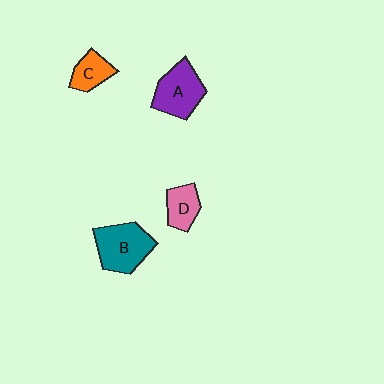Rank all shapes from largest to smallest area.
From largest to smallest: B (teal), A (purple), D (pink), C (orange).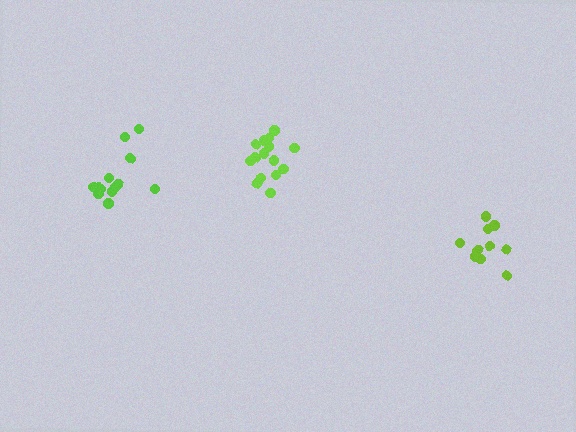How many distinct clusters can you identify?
There are 3 distinct clusters.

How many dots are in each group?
Group 1: 13 dots, Group 2: 11 dots, Group 3: 15 dots (39 total).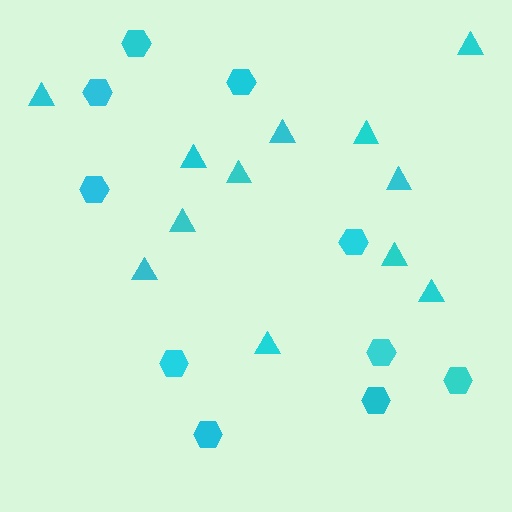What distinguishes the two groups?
There are 2 groups: one group of triangles (12) and one group of hexagons (10).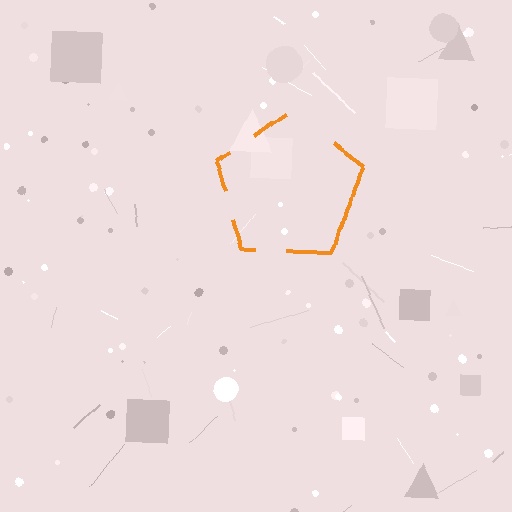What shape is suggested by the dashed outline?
The dashed outline suggests a pentagon.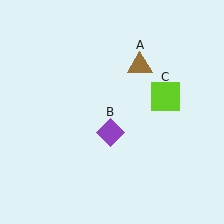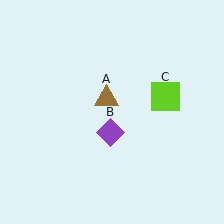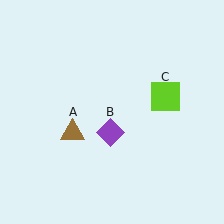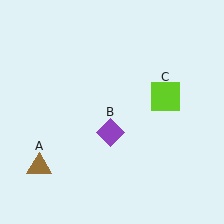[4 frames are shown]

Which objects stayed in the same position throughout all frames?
Purple diamond (object B) and lime square (object C) remained stationary.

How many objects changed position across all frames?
1 object changed position: brown triangle (object A).